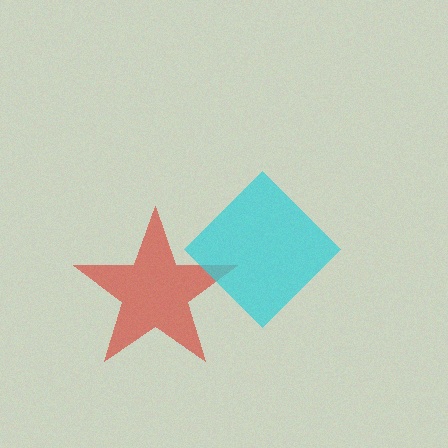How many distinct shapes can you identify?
There are 2 distinct shapes: a red star, a cyan diamond.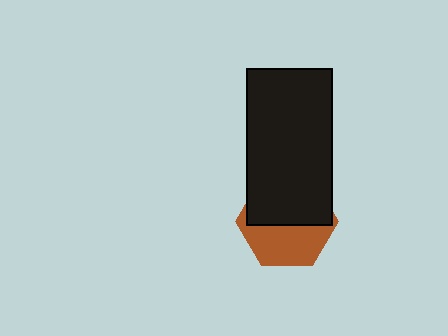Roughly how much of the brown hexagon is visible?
About half of it is visible (roughly 47%).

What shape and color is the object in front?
The object in front is a black rectangle.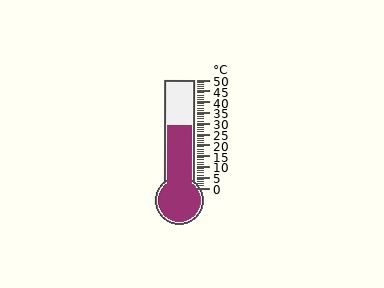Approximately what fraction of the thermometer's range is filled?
The thermometer is filled to approximately 60% of its range.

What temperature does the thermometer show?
The thermometer shows approximately 29°C.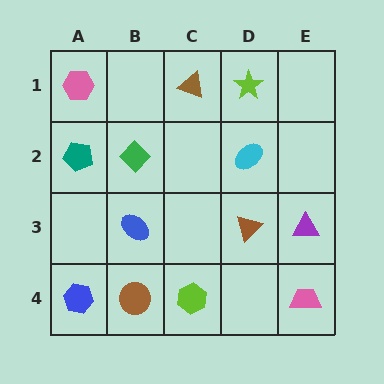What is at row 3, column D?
A brown triangle.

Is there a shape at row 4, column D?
No, that cell is empty.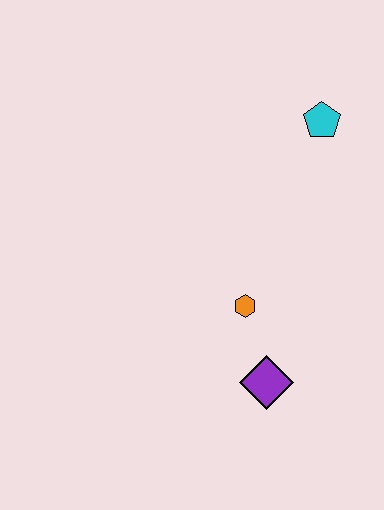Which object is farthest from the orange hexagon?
The cyan pentagon is farthest from the orange hexagon.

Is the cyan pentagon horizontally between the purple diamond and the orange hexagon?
No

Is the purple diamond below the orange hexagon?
Yes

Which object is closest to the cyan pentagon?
The orange hexagon is closest to the cyan pentagon.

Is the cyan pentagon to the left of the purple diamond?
No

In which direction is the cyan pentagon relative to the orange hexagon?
The cyan pentagon is above the orange hexagon.